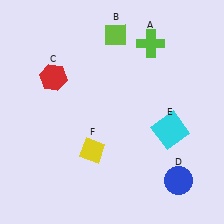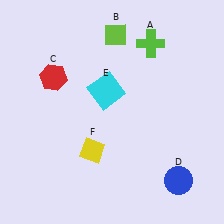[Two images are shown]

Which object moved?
The cyan square (E) moved left.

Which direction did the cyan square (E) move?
The cyan square (E) moved left.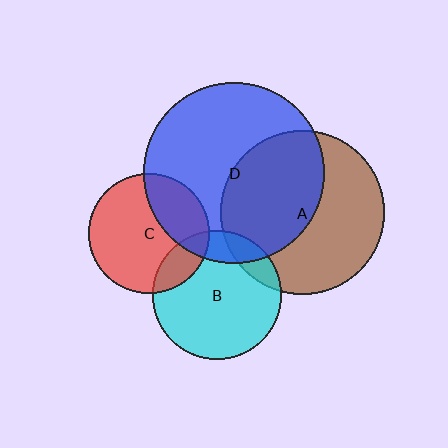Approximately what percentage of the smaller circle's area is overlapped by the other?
Approximately 50%.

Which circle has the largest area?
Circle D (blue).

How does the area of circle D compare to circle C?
Approximately 2.3 times.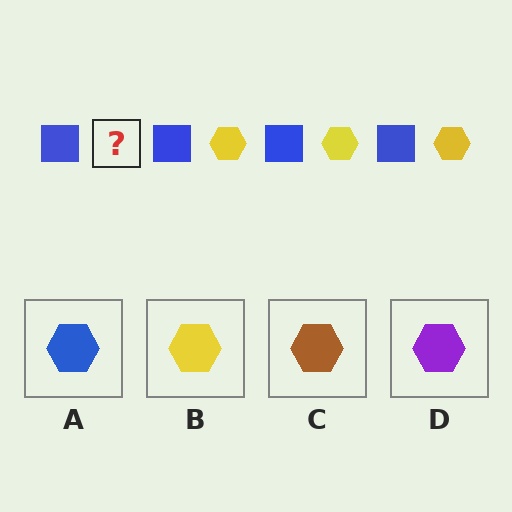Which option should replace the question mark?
Option B.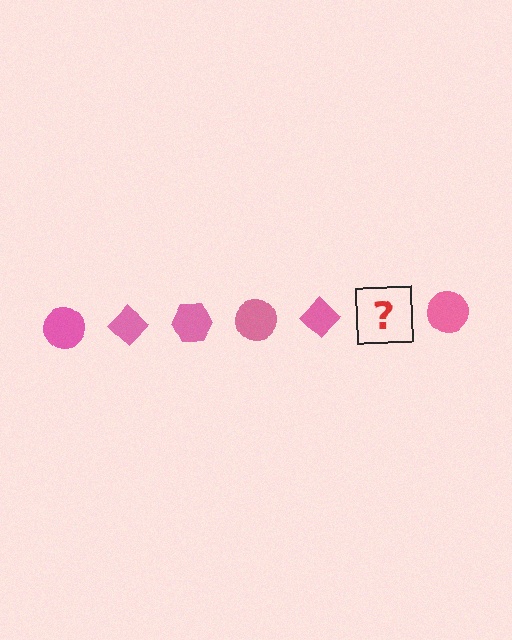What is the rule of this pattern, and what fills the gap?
The rule is that the pattern cycles through circle, diamond, hexagon shapes in pink. The gap should be filled with a pink hexagon.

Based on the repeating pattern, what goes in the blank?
The blank should be a pink hexagon.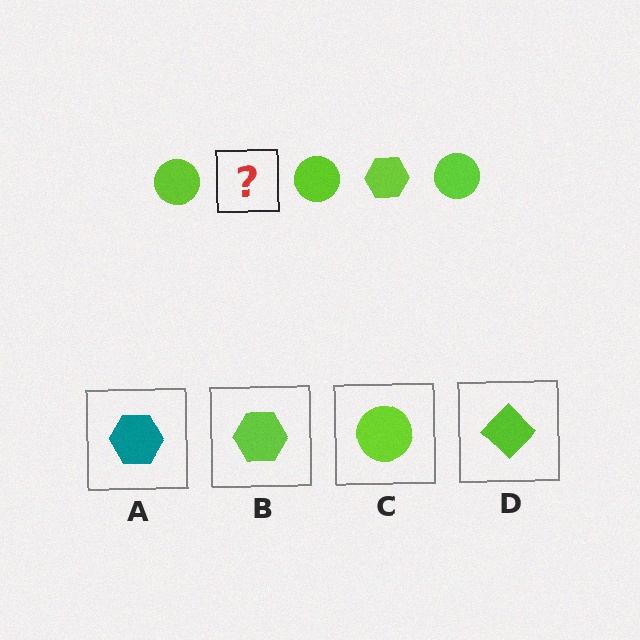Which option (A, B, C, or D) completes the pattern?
B.